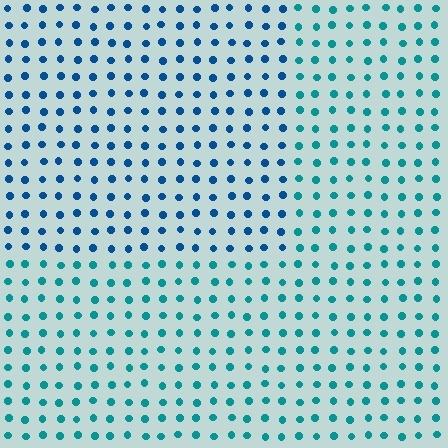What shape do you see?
I see a rectangle.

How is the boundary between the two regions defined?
The boundary is defined purely by a slight shift in hue (about 30 degrees). Spacing, size, and orientation are identical on both sides.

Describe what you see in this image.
The image is filled with small teal elements in a uniform arrangement. A rectangle-shaped region is visible where the elements are tinted to a slightly different hue, forming a subtle color boundary.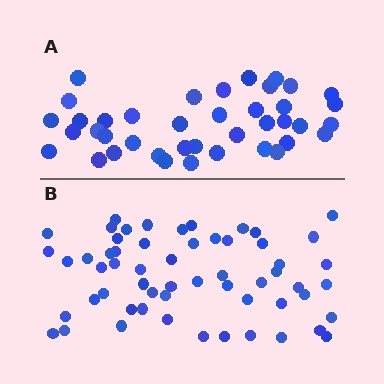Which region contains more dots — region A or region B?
Region B (the bottom region) has more dots.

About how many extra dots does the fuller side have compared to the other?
Region B has approximately 20 more dots than region A.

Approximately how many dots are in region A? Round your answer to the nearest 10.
About 40 dots.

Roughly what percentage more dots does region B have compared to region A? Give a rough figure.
About 45% more.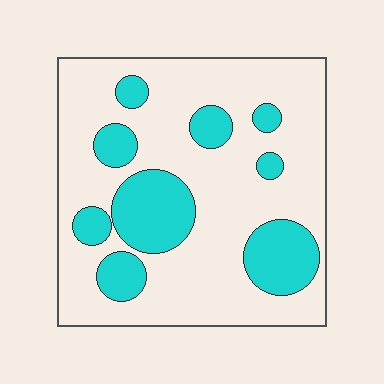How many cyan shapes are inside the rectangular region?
9.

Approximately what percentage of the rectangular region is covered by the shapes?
Approximately 25%.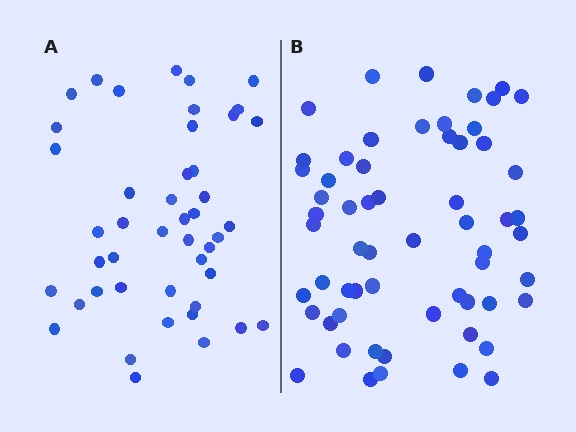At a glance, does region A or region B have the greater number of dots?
Region B (the right region) has more dots.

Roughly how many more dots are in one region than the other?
Region B has approximately 15 more dots than region A.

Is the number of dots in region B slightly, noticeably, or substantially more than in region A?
Region B has noticeably more, but not dramatically so. The ratio is roughly 1.3 to 1.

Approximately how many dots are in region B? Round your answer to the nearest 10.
About 60 dots.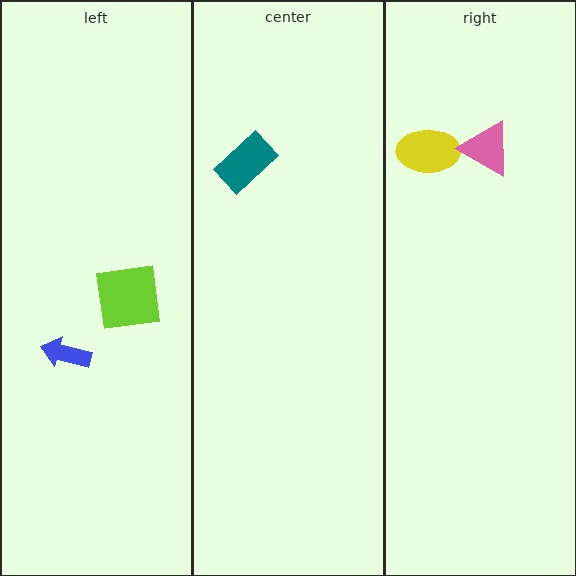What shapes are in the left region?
The lime square, the blue arrow.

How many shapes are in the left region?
2.